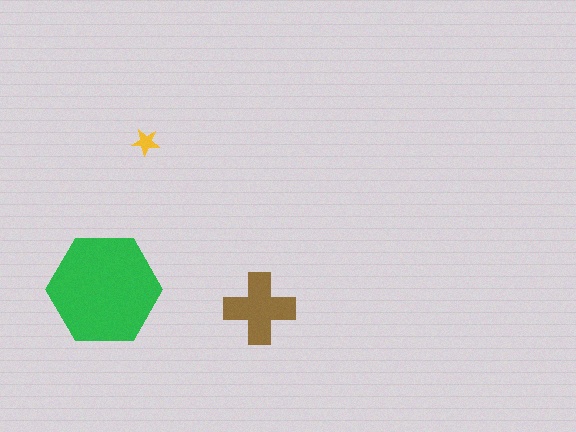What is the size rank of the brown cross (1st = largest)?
2nd.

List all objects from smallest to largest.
The yellow star, the brown cross, the green hexagon.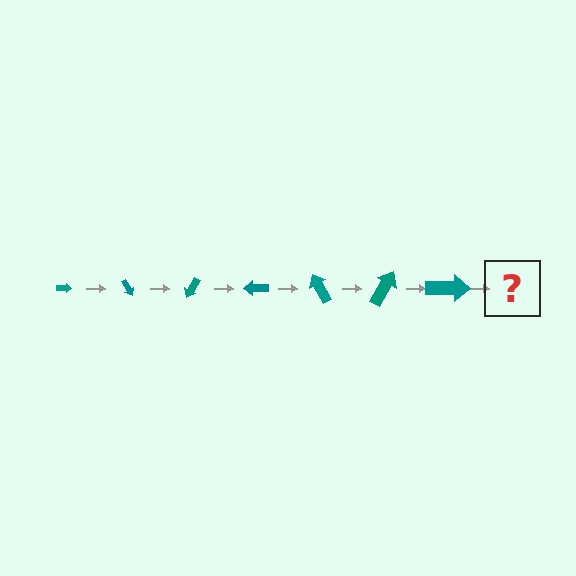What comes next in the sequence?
The next element should be an arrow, larger than the previous one and rotated 420 degrees from the start.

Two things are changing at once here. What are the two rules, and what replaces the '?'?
The two rules are that the arrow grows larger each step and it rotates 60 degrees each step. The '?' should be an arrow, larger than the previous one and rotated 420 degrees from the start.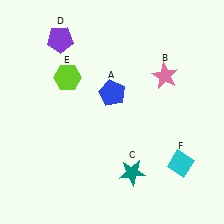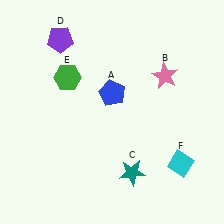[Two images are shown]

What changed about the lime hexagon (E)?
In Image 1, E is lime. In Image 2, it changed to green.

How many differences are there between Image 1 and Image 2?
There is 1 difference between the two images.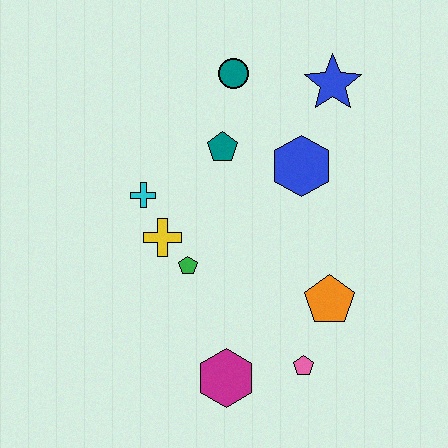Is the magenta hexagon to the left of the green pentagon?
No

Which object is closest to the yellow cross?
The green pentagon is closest to the yellow cross.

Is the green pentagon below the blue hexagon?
Yes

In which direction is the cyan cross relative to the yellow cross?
The cyan cross is above the yellow cross.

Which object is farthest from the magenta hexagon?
The blue star is farthest from the magenta hexagon.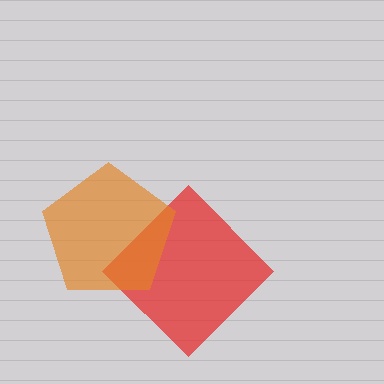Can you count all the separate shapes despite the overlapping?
Yes, there are 2 separate shapes.